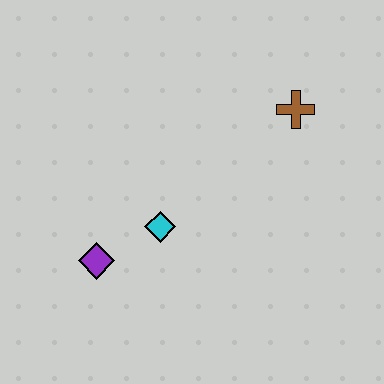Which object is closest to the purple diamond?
The cyan diamond is closest to the purple diamond.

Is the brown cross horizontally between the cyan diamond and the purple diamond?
No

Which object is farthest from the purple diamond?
The brown cross is farthest from the purple diamond.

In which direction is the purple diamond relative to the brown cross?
The purple diamond is to the left of the brown cross.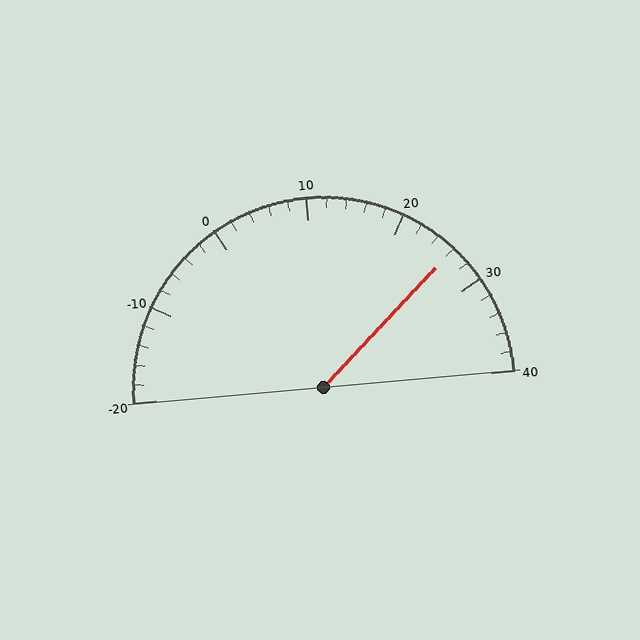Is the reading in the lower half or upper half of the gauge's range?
The reading is in the upper half of the range (-20 to 40).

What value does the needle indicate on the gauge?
The needle indicates approximately 26.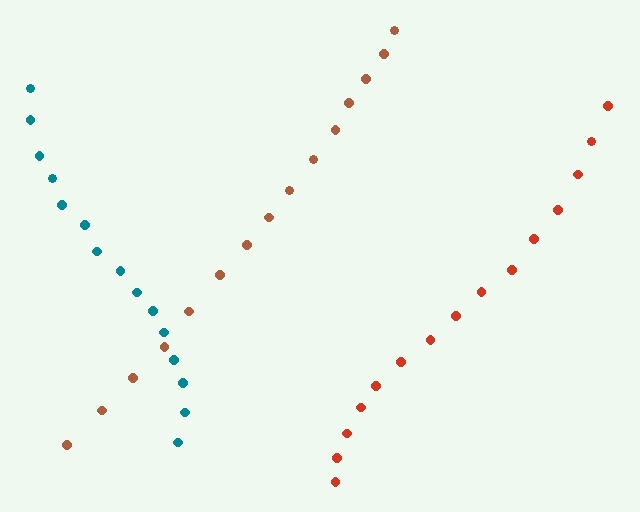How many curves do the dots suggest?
There are 3 distinct paths.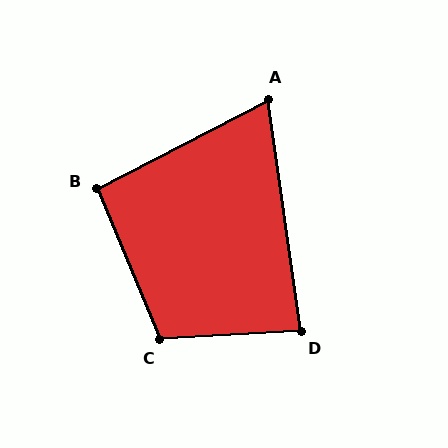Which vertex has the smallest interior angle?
A, at approximately 71 degrees.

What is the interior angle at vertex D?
Approximately 85 degrees (approximately right).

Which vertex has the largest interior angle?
C, at approximately 109 degrees.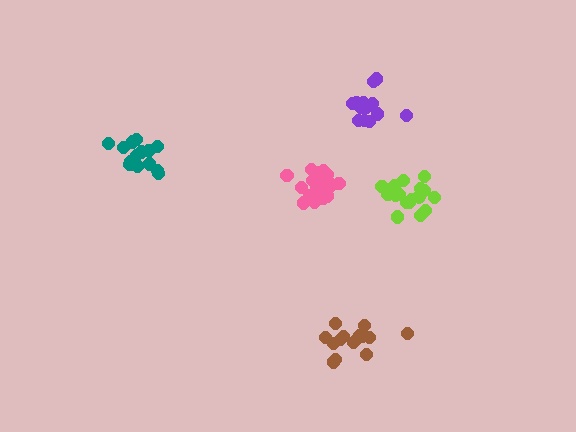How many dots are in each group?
Group 1: 18 dots, Group 2: 15 dots, Group 3: 14 dots, Group 4: 18 dots, Group 5: 15 dots (80 total).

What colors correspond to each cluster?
The clusters are colored: pink, teal, purple, lime, brown.